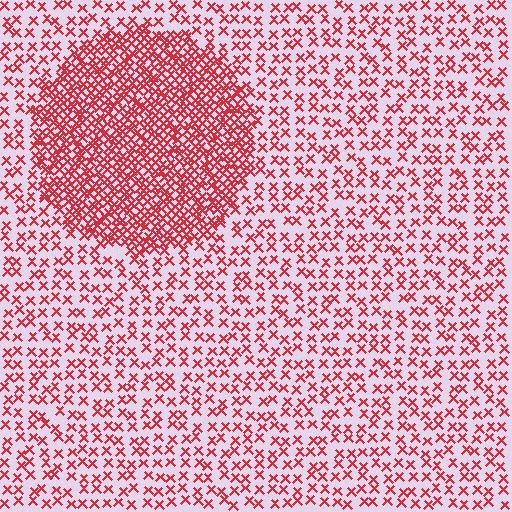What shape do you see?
I see a circle.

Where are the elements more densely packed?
The elements are more densely packed inside the circle boundary.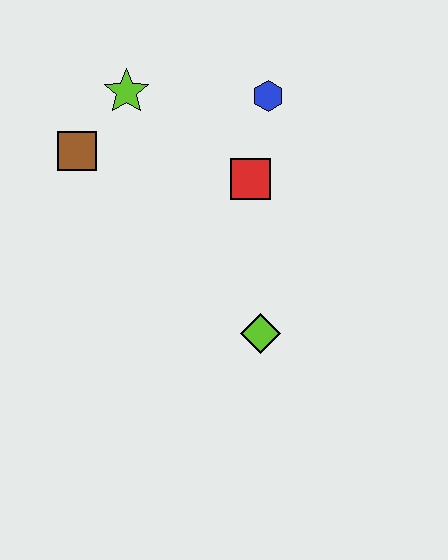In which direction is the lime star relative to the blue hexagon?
The lime star is to the left of the blue hexagon.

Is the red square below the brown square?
Yes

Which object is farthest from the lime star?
The lime diamond is farthest from the lime star.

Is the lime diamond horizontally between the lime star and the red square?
No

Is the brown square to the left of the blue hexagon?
Yes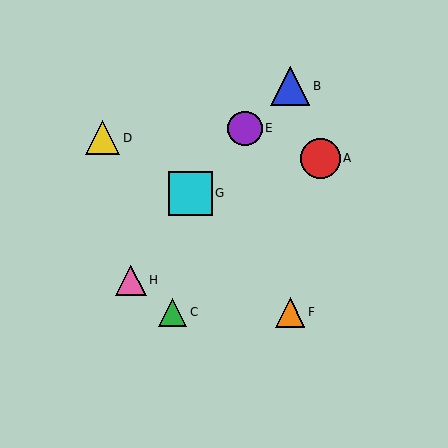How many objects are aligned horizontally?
2 objects (C, F) are aligned horizontally.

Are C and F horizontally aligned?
Yes, both are at y≈312.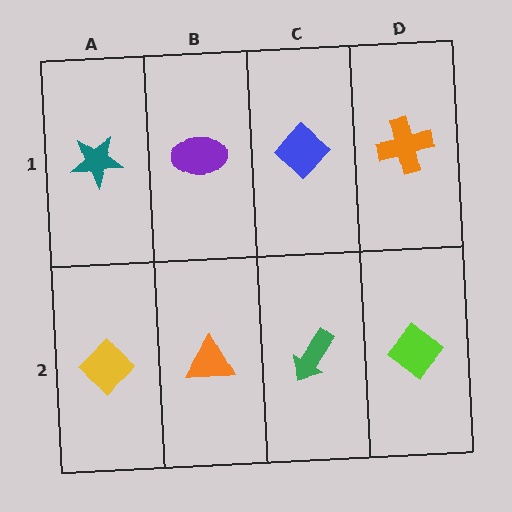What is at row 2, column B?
An orange triangle.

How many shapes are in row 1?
4 shapes.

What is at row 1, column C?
A blue diamond.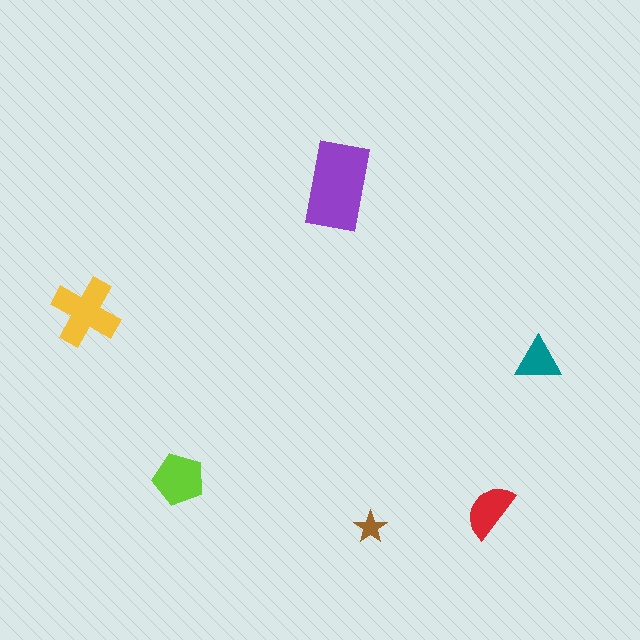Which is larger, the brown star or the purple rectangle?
The purple rectangle.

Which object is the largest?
The purple rectangle.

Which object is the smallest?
The brown star.